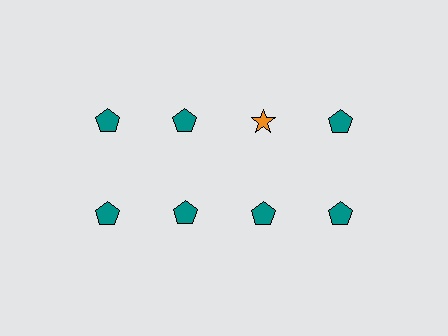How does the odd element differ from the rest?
It differs in both color (orange instead of teal) and shape (star instead of pentagon).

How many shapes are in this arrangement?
There are 8 shapes arranged in a grid pattern.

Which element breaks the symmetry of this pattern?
The orange star in the top row, center column breaks the symmetry. All other shapes are teal pentagons.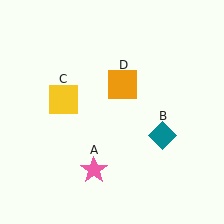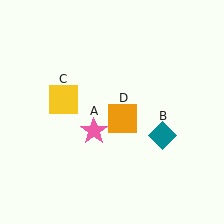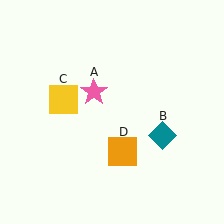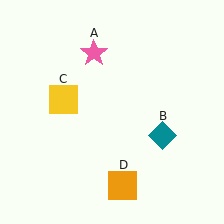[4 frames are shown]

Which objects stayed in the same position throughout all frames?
Teal diamond (object B) and yellow square (object C) remained stationary.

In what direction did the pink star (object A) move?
The pink star (object A) moved up.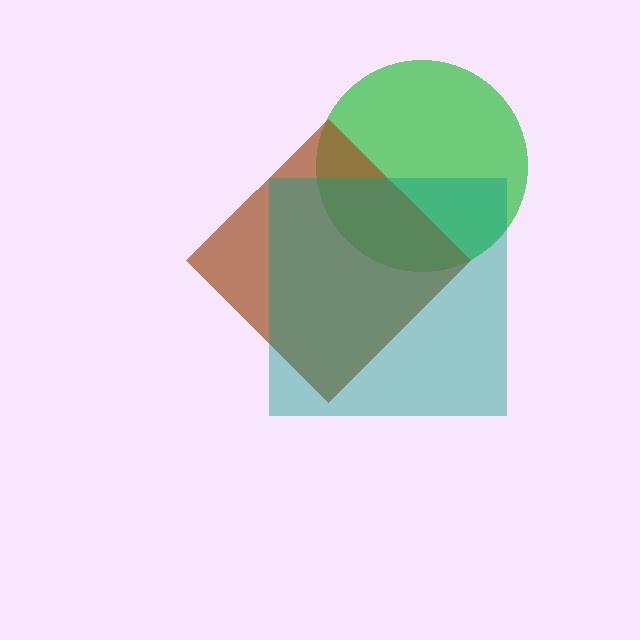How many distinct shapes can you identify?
There are 3 distinct shapes: a green circle, a brown diamond, a teal square.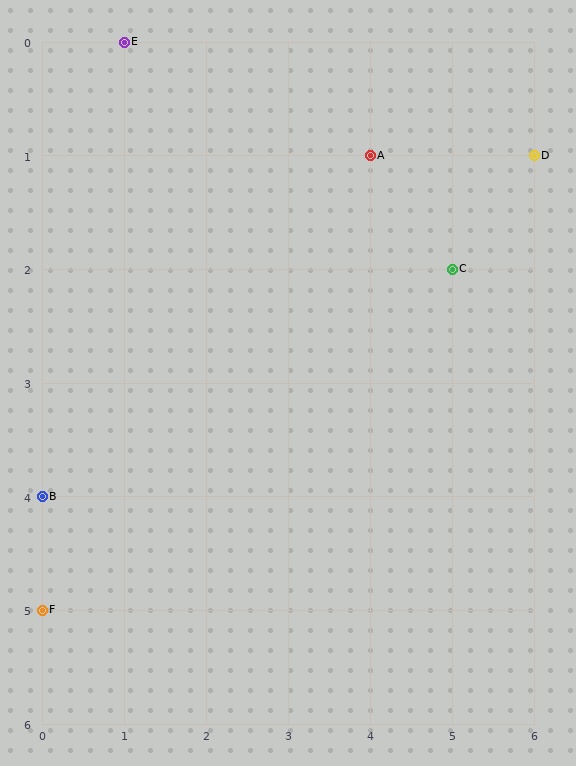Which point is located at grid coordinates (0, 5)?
Point F is at (0, 5).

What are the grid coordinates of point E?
Point E is at grid coordinates (1, 0).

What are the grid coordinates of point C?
Point C is at grid coordinates (5, 2).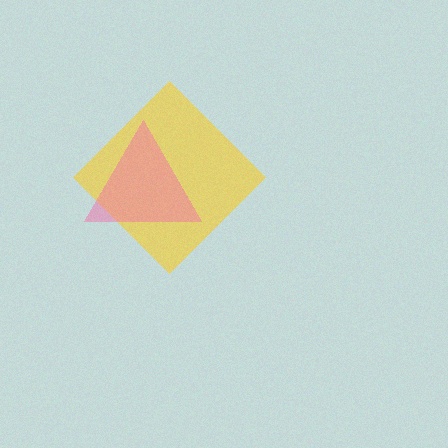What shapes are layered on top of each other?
The layered shapes are: a yellow diamond, a pink triangle.